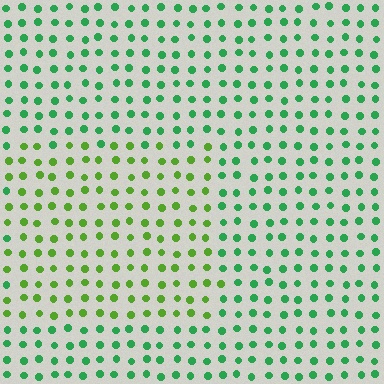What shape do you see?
I see a rectangle.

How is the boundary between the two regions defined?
The boundary is defined purely by a slight shift in hue (about 38 degrees). Spacing, size, and orientation are identical on both sides.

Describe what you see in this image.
The image is filled with small green elements in a uniform arrangement. A rectangle-shaped region is visible where the elements are tinted to a slightly different hue, forming a subtle color boundary.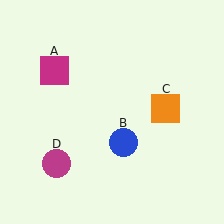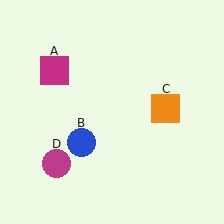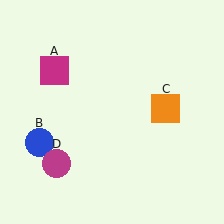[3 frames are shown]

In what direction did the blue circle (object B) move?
The blue circle (object B) moved left.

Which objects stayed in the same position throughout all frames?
Magenta square (object A) and orange square (object C) and magenta circle (object D) remained stationary.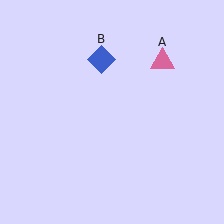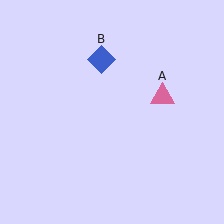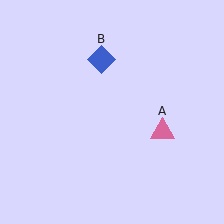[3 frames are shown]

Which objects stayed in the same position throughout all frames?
Blue diamond (object B) remained stationary.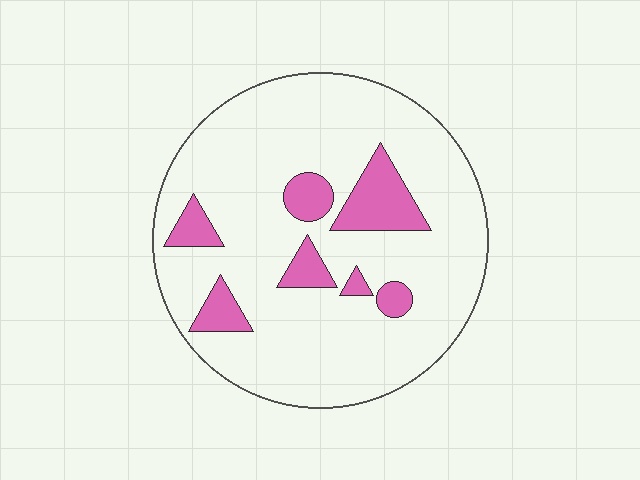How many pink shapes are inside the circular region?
7.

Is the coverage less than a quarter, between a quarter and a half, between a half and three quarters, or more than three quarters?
Less than a quarter.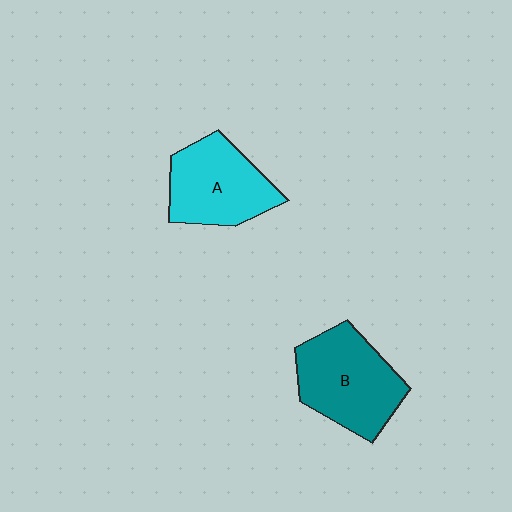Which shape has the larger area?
Shape B (teal).